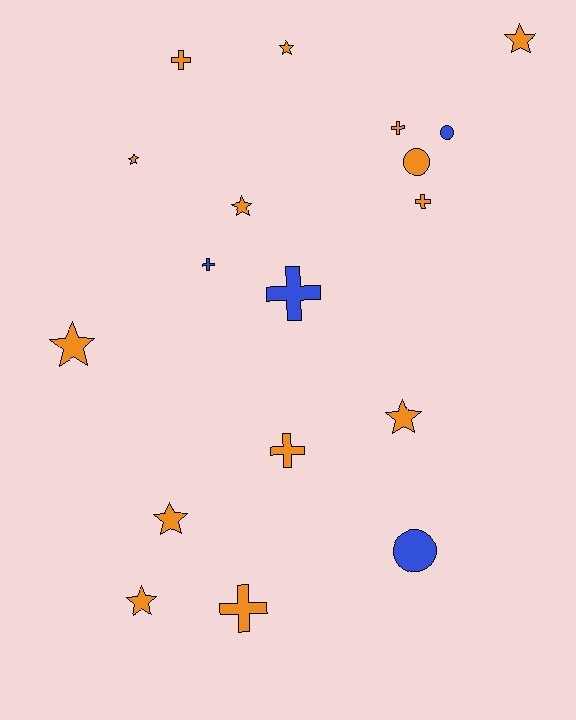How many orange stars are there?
There are 8 orange stars.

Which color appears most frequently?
Orange, with 14 objects.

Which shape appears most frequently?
Star, with 8 objects.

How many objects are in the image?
There are 18 objects.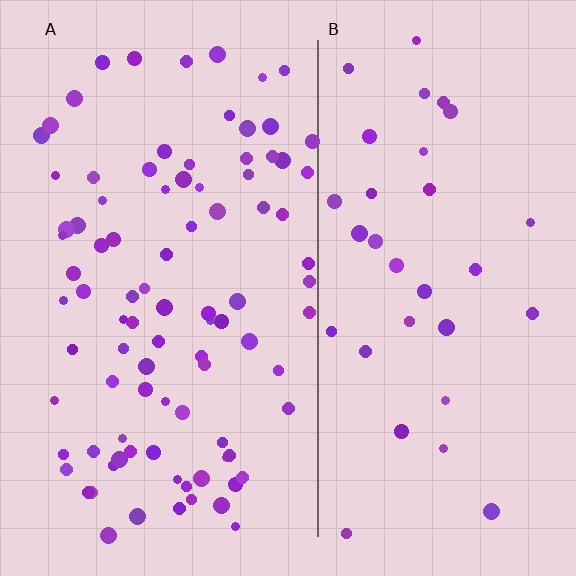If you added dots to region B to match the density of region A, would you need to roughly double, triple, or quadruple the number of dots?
Approximately triple.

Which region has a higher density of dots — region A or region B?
A (the left).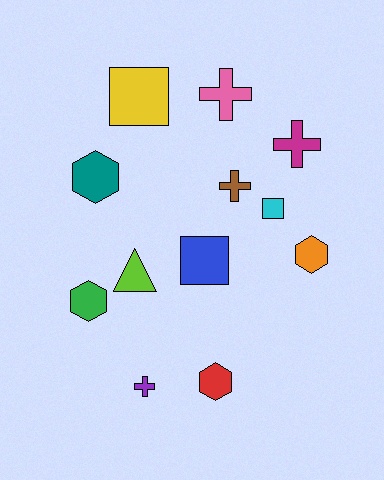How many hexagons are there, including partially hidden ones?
There are 4 hexagons.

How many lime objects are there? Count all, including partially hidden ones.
There is 1 lime object.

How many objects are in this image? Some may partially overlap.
There are 12 objects.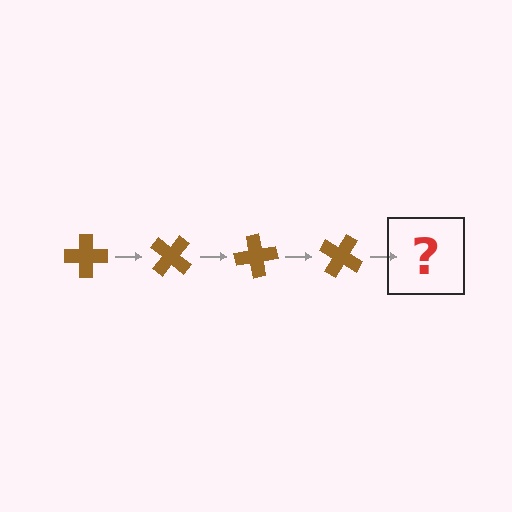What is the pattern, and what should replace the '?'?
The pattern is that the cross rotates 40 degrees each step. The '?' should be a brown cross rotated 160 degrees.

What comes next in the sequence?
The next element should be a brown cross rotated 160 degrees.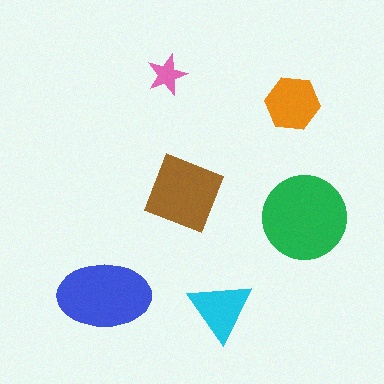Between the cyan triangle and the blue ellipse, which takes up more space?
The blue ellipse.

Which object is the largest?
The green circle.